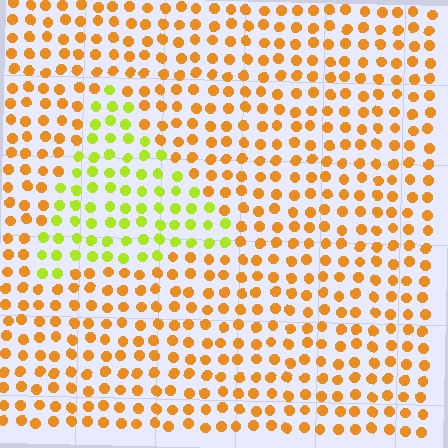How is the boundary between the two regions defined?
The boundary is defined purely by a slight shift in hue (about 47 degrees). Spacing, size, and orientation are identical on both sides.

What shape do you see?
I see a triangle.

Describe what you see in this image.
The image is filled with small orange elements in a uniform arrangement. A triangle-shaped region is visible where the elements are tinted to a slightly different hue, forming a subtle color boundary.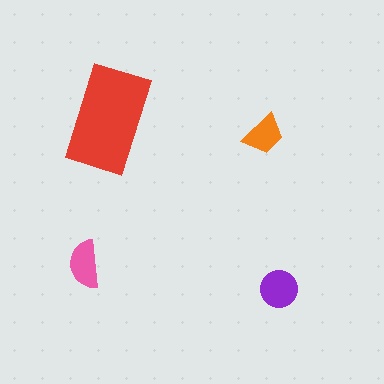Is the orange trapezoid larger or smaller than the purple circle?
Smaller.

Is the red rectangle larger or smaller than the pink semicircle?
Larger.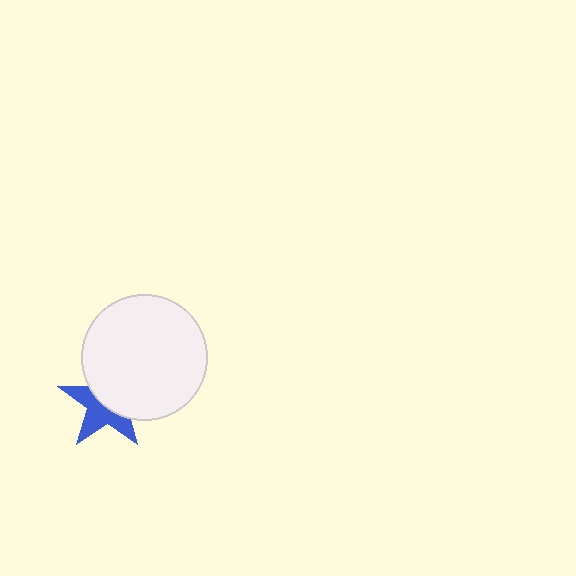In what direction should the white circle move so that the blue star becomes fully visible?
The white circle should move toward the upper-right. That is the shortest direction to clear the overlap and leave the blue star fully visible.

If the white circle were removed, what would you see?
You would see the complete blue star.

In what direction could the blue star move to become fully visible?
The blue star could move toward the lower-left. That would shift it out from behind the white circle entirely.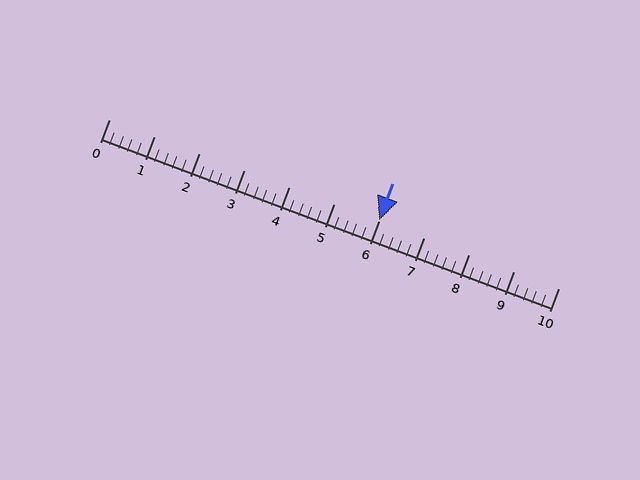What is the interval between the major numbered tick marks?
The major tick marks are spaced 1 units apart.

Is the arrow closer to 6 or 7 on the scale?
The arrow is closer to 6.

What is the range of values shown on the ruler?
The ruler shows values from 0 to 10.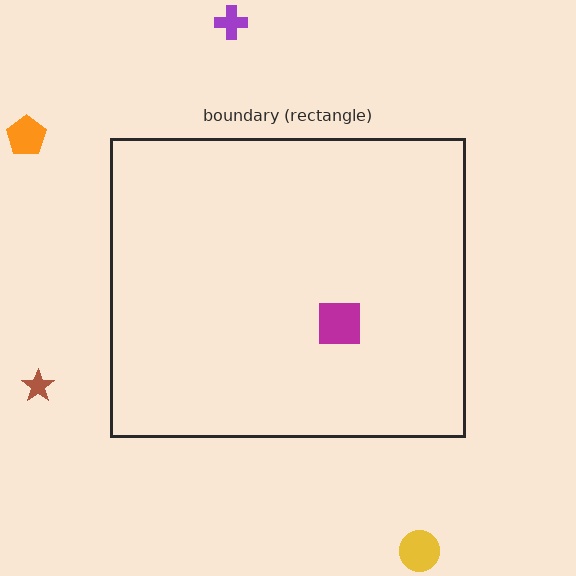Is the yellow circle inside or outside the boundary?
Outside.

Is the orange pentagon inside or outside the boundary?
Outside.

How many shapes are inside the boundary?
1 inside, 4 outside.